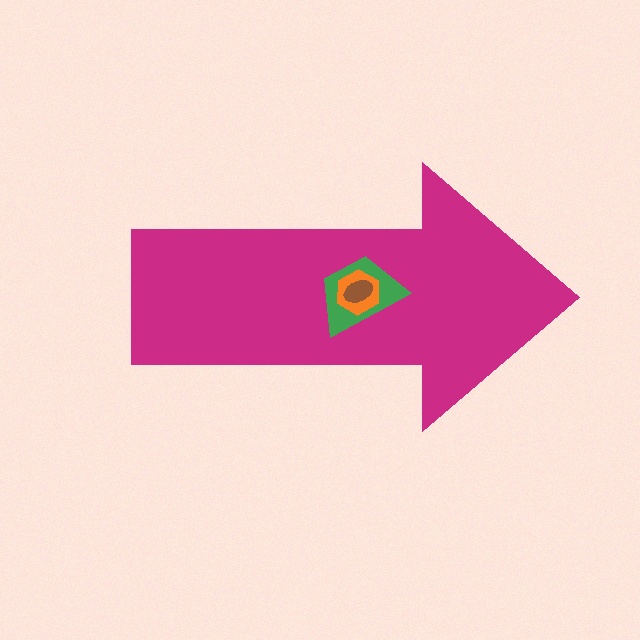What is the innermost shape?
The brown ellipse.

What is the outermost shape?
The magenta arrow.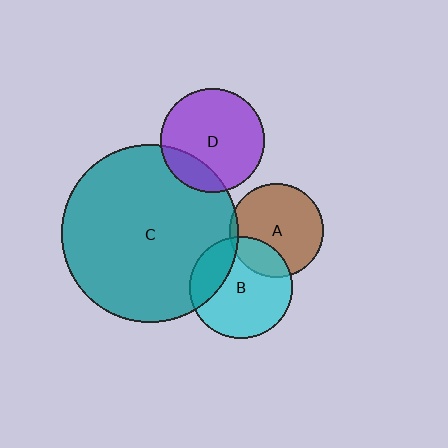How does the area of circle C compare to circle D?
Approximately 2.9 times.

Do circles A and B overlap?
Yes.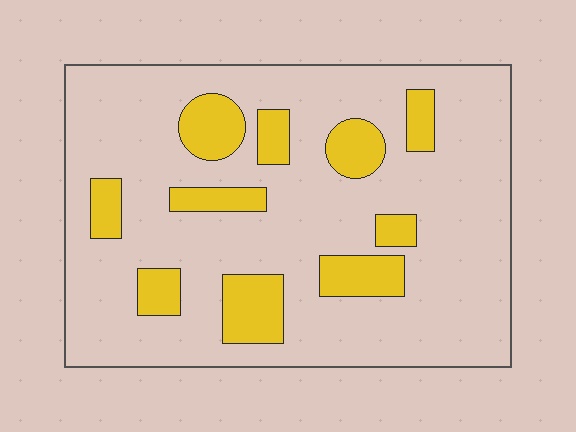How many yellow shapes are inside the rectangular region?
10.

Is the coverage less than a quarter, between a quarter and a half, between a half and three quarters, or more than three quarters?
Less than a quarter.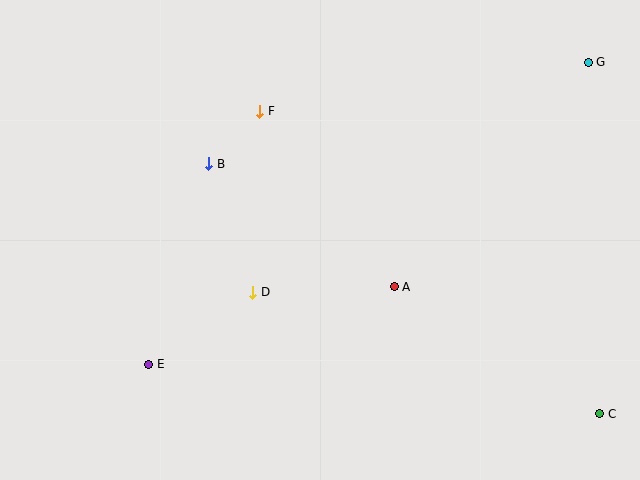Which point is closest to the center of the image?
Point D at (253, 292) is closest to the center.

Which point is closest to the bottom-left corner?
Point E is closest to the bottom-left corner.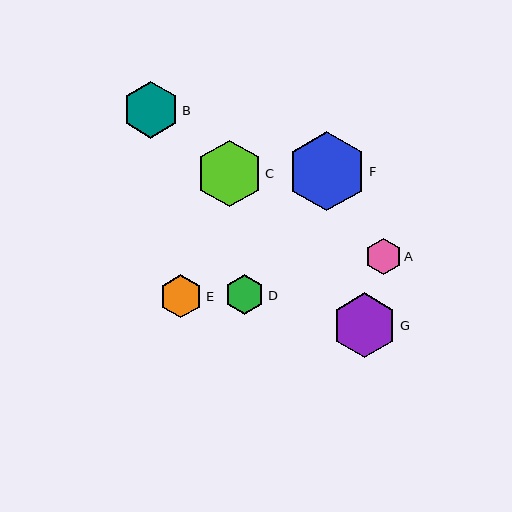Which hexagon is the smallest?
Hexagon A is the smallest with a size of approximately 36 pixels.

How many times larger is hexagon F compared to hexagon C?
Hexagon F is approximately 1.2 times the size of hexagon C.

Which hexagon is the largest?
Hexagon F is the largest with a size of approximately 80 pixels.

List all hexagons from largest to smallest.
From largest to smallest: F, C, G, B, E, D, A.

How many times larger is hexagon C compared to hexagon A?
Hexagon C is approximately 1.8 times the size of hexagon A.